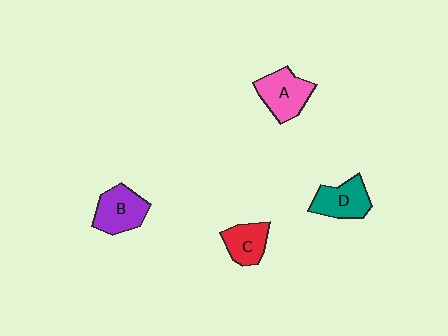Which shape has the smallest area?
Shape C (red).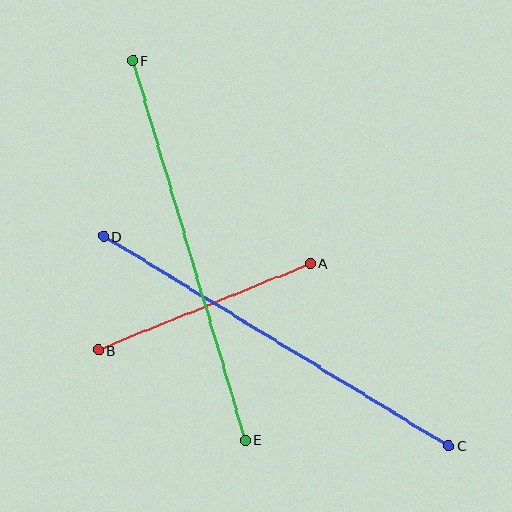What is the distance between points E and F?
The distance is approximately 396 pixels.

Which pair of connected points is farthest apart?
Points C and D are farthest apart.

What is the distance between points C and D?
The distance is approximately 403 pixels.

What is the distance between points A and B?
The distance is approximately 229 pixels.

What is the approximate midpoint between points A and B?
The midpoint is at approximately (204, 307) pixels.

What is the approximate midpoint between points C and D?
The midpoint is at approximately (276, 341) pixels.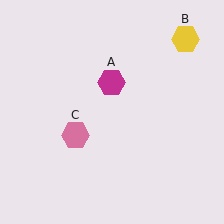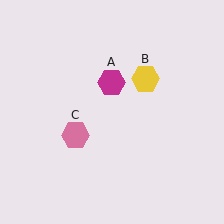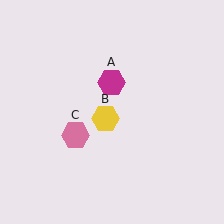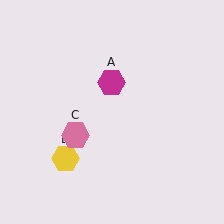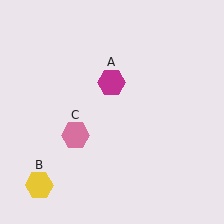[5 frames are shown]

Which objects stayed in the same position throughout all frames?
Magenta hexagon (object A) and pink hexagon (object C) remained stationary.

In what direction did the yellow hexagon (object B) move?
The yellow hexagon (object B) moved down and to the left.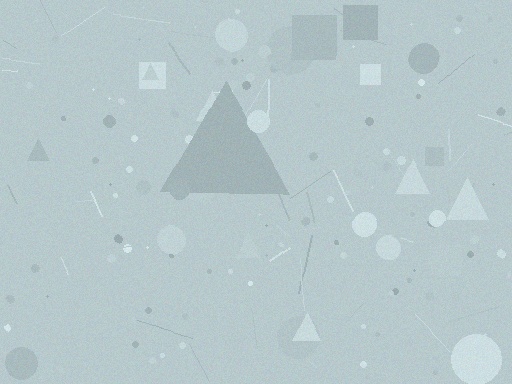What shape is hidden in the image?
A triangle is hidden in the image.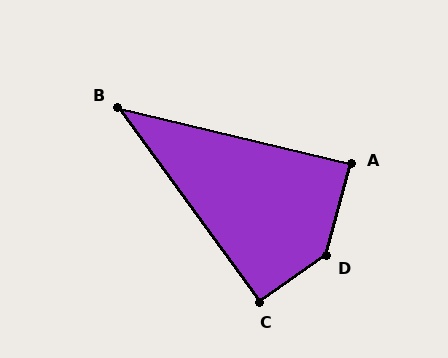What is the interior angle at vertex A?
Approximately 88 degrees (approximately right).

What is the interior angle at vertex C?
Approximately 92 degrees (approximately right).